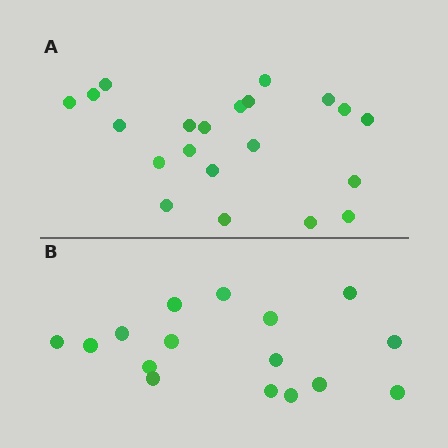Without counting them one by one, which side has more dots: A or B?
Region A (the top region) has more dots.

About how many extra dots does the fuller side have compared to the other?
Region A has about 5 more dots than region B.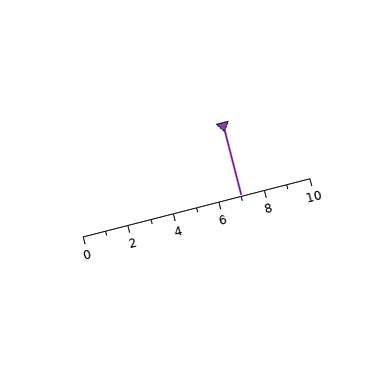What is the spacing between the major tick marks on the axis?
The major ticks are spaced 2 apart.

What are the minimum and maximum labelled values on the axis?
The axis runs from 0 to 10.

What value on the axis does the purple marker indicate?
The marker indicates approximately 7.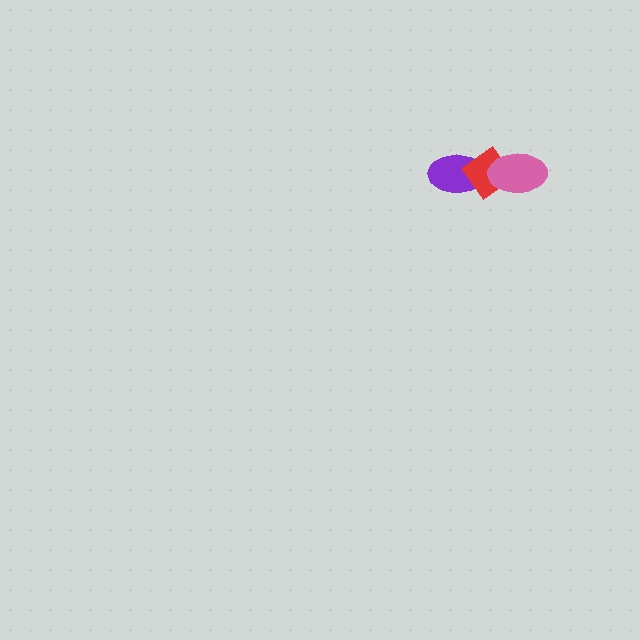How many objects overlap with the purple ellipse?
1 object overlaps with the purple ellipse.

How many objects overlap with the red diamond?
2 objects overlap with the red diamond.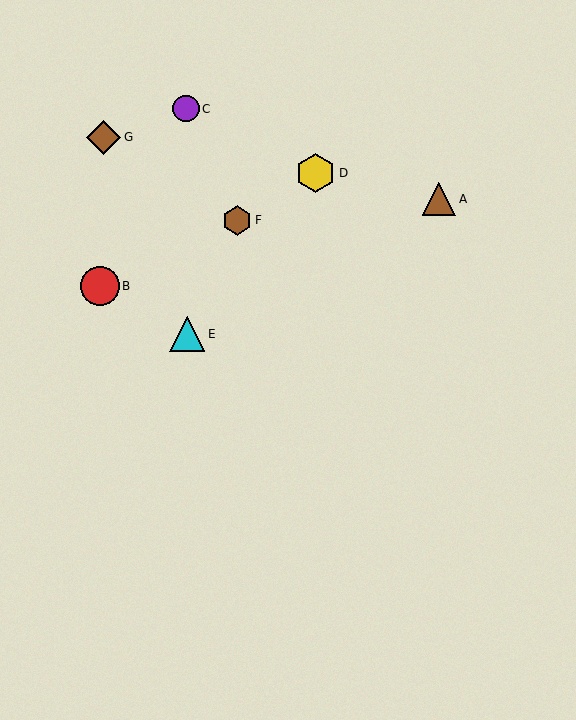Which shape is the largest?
The yellow hexagon (labeled D) is the largest.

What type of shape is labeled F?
Shape F is a brown hexagon.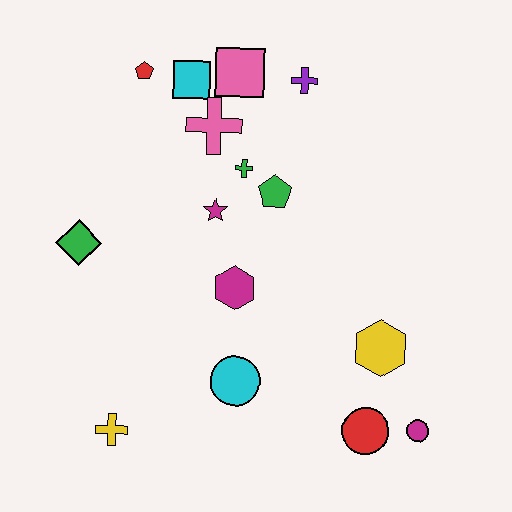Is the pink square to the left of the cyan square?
No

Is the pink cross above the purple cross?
No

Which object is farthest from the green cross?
The magenta circle is farthest from the green cross.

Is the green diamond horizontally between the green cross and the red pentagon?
No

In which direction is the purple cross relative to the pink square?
The purple cross is to the right of the pink square.